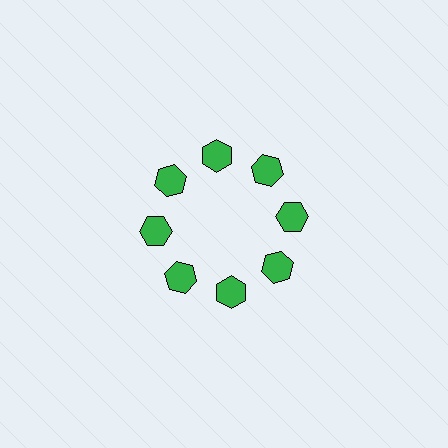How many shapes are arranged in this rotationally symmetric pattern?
There are 8 shapes, arranged in 8 groups of 1.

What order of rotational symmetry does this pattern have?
This pattern has 8-fold rotational symmetry.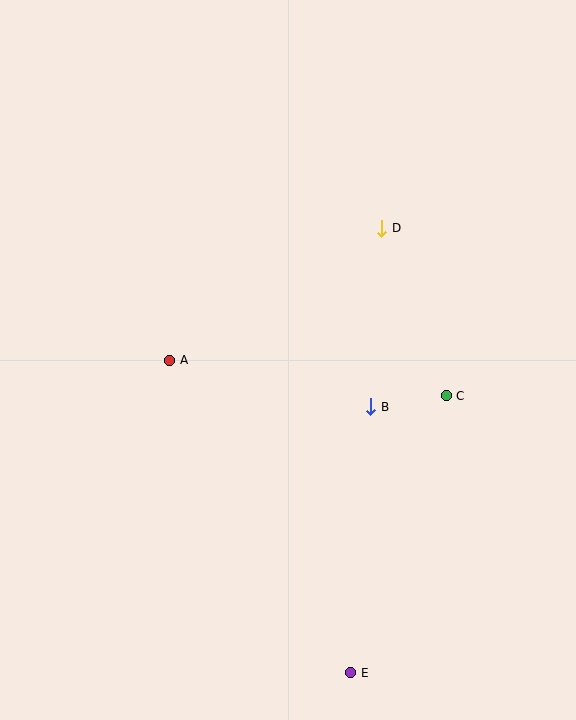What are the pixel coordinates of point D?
Point D is at (382, 228).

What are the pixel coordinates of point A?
Point A is at (170, 360).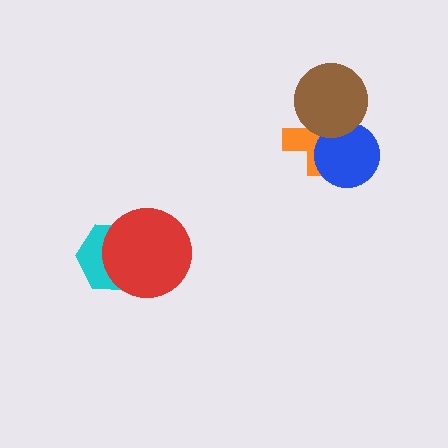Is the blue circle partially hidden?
Yes, it is partially covered by another shape.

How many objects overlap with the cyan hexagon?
1 object overlaps with the cyan hexagon.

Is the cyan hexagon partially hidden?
Yes, it is partially covered by another shape.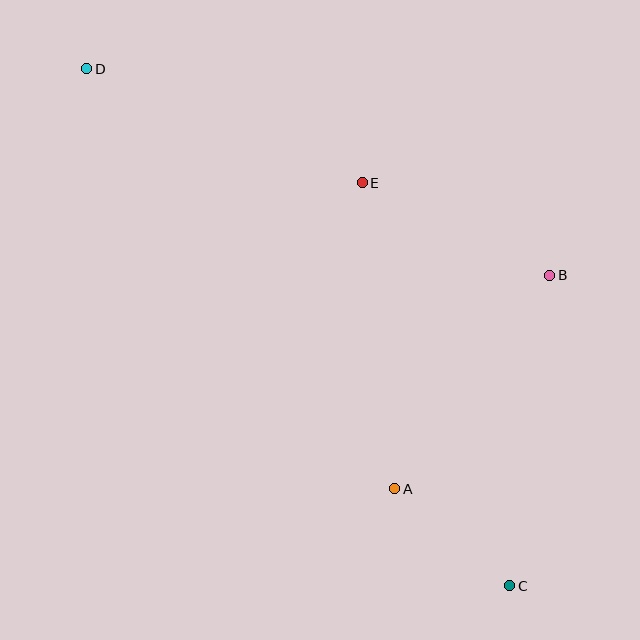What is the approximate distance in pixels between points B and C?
The distance between B and C is approximately 313 pixels.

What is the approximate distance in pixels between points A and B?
The distance between A and B is approximately 264 pixels.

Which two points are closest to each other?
Points A and C are closest to each other.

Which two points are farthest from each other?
Points C and D are farthest from each other.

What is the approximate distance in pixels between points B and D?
The distance between B and D is approximately 507 pixels.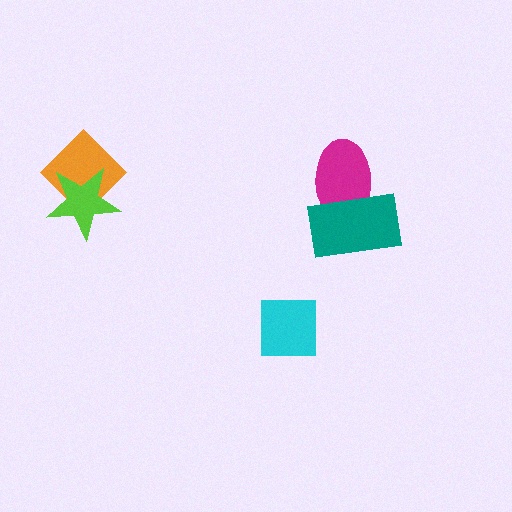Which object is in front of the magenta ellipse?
The teal rectangle is in front of the magenta ellipse.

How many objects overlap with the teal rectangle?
1 object overlaps with the teal rectangle.